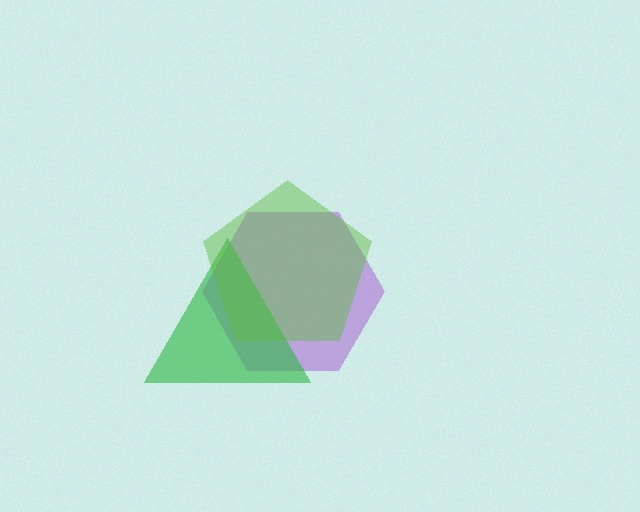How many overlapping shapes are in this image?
There are 3 overlapping shapes in the image.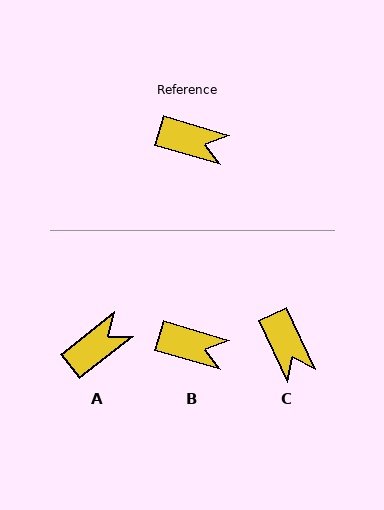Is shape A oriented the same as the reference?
No, it is off by about 54 degrees.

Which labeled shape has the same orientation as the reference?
B.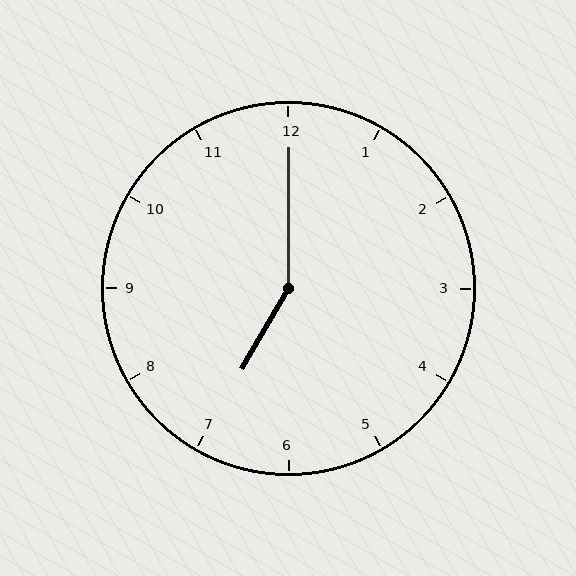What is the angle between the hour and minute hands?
Approximately 150 degrees.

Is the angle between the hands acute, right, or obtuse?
It is obtuse.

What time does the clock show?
7:00.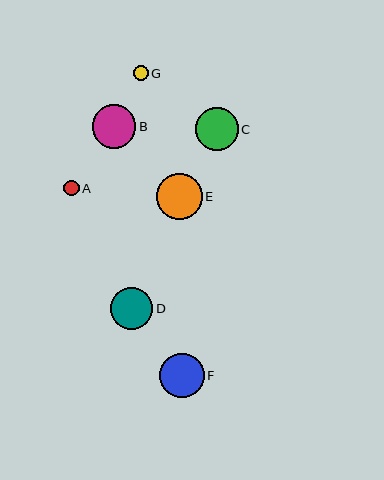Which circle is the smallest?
Circle G is the smallest with a size of approximately 15 pixels.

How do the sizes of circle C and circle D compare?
Circle C and circle D are approximately the same size.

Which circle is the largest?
Circle E is the largest with a size of approximately 46 pixels.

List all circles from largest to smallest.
From largest to smallest: E, F, B, C, D, A, G.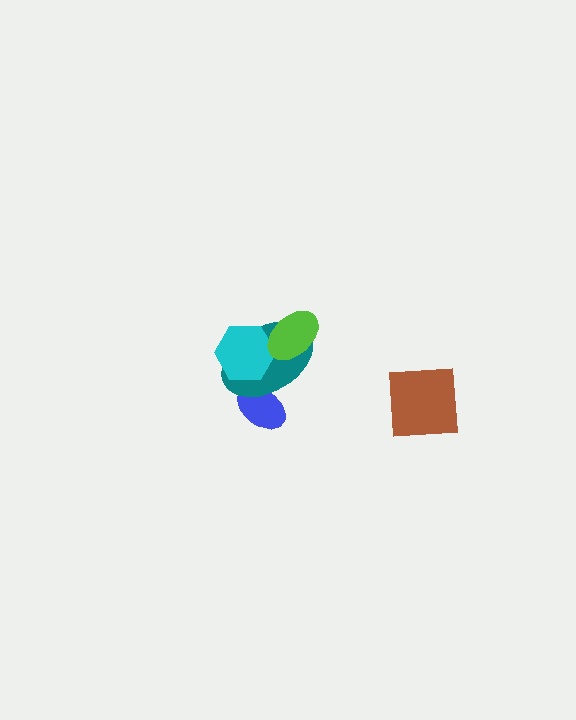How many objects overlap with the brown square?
0 objects overlap with the brown square.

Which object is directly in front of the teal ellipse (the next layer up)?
The cyan hexagon is directly in front of the teal ellipse.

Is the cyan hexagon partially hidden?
Yes, it is partially covered by another shape.